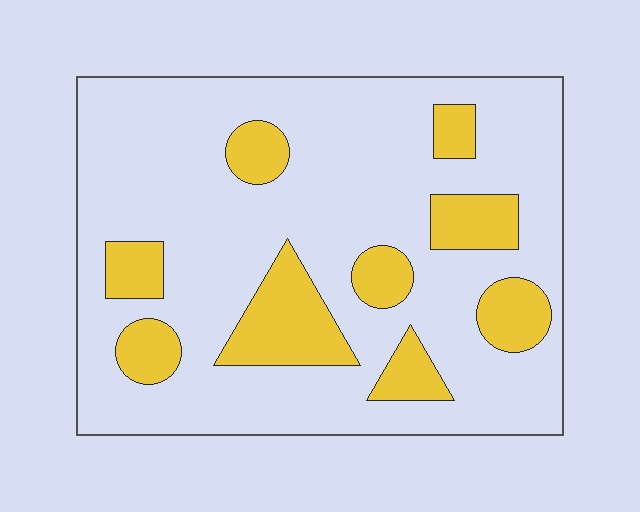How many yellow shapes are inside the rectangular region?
9.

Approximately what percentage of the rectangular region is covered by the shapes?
Approximately 20%.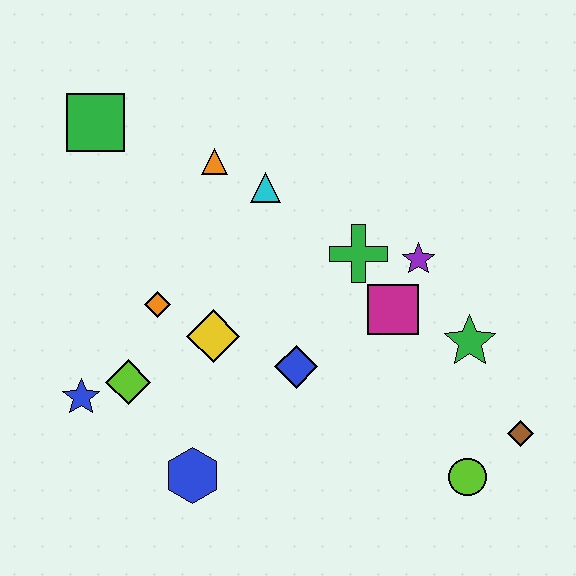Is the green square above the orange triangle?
Yes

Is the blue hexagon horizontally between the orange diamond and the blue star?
No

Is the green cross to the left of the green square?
No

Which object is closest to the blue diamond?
The yellow diamond is closest to the blue diamond.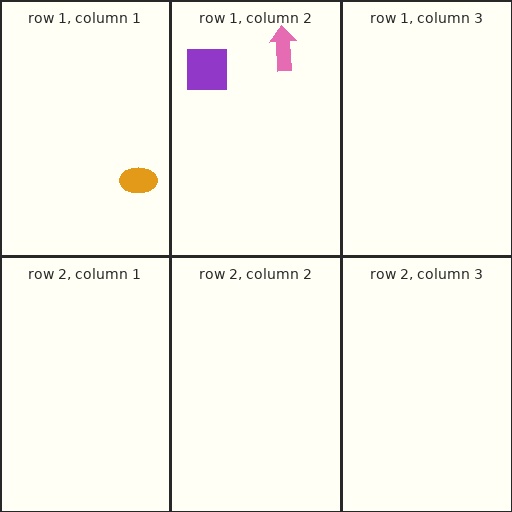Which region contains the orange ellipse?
The row 1, column 1 region.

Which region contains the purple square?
The row 1, column 2 region.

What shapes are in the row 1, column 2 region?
The pink arrow, the purple square.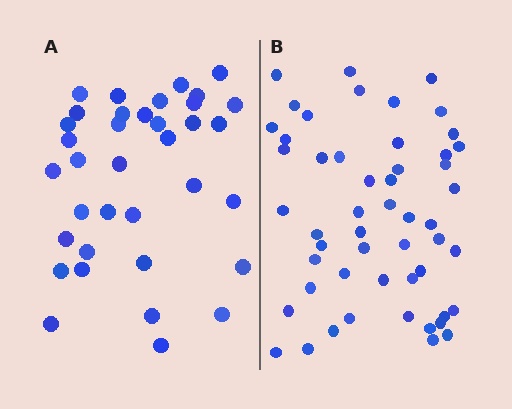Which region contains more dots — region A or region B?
Region B (the right region) has more dots.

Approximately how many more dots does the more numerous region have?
Region B has approximately 15 more dots than region A.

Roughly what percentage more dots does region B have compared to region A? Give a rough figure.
About 45% more.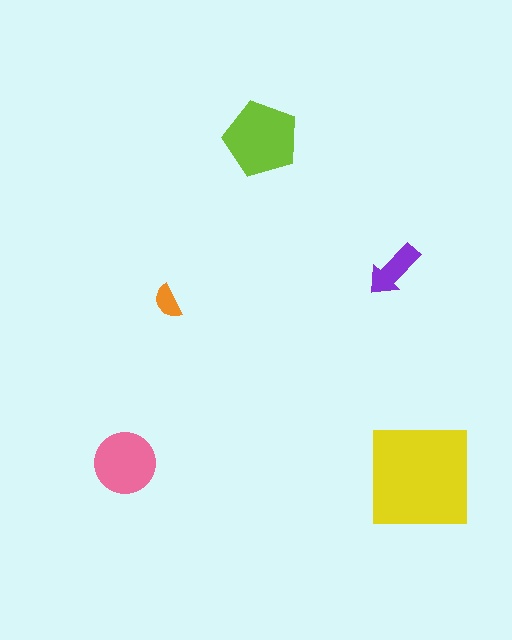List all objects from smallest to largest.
The orange semicircle, the purple arrow, the pink circle, the lime pentagon, the yellow square.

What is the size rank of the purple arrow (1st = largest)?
4th.